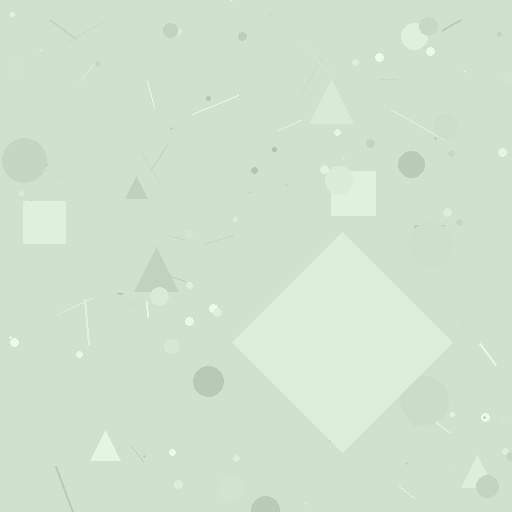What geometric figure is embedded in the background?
A diamond is embedded in the background.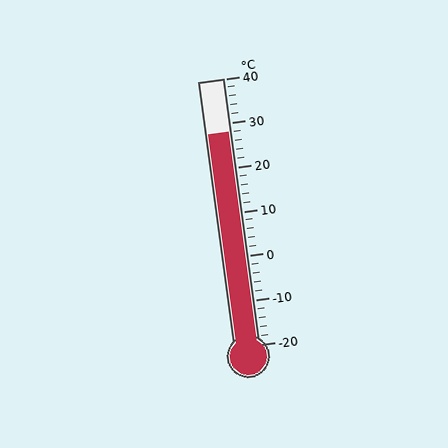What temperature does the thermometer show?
The thermometer shows approximately 28°C.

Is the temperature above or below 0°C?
The temperature is above 0°C.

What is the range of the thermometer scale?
The thermometer scale ranges from -20°C to 40°C.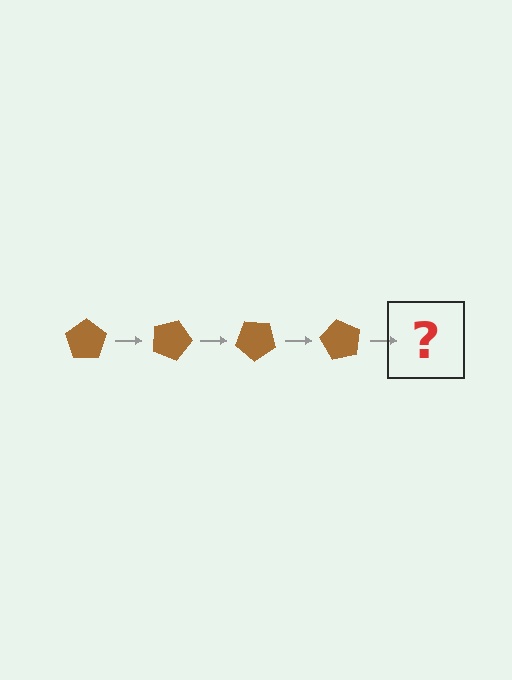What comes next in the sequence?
The next element should be a brown pentagon rotated 80 degrees.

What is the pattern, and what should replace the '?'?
The pattern is that the pentagon rotates 20 degrees each step. The '?' should be a brown pentagon rotated 80 degrees.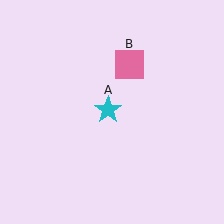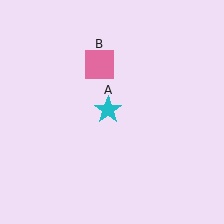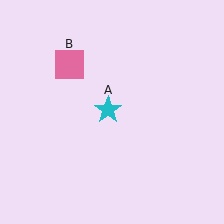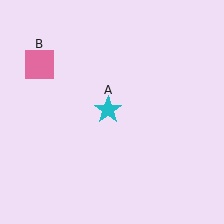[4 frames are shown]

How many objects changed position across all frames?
1 object changed position: pink square (object B).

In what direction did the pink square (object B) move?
The pink square (object B) moved left.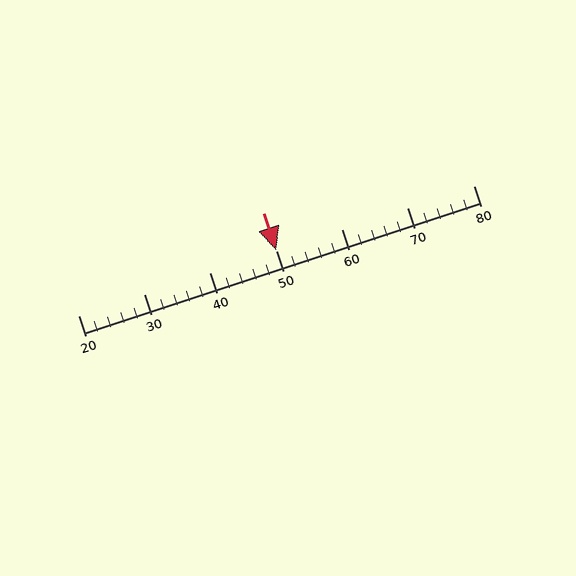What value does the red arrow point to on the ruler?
The red arrow points to approximately 50.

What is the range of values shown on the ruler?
The ruler shows values from 20 to 80.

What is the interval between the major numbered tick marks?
The major tick marks are spaced 10 units apart.